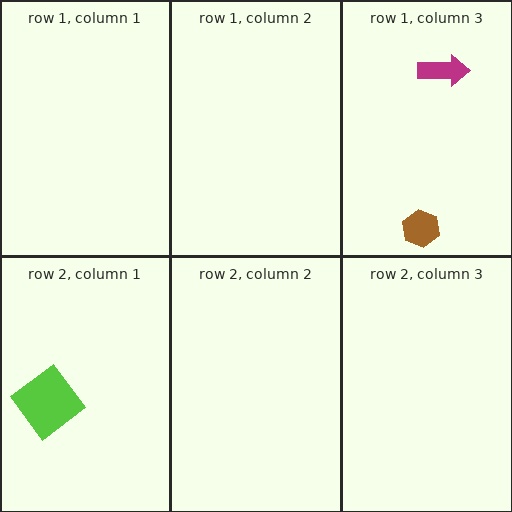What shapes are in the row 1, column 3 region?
The magenta arrow, the brown hexagon.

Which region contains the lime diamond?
The row 2, column 1 region.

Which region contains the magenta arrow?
The row 1, column 3 region.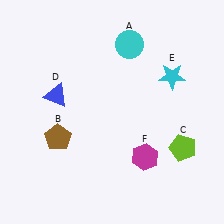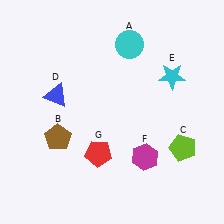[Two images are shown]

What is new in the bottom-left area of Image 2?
A red pentagon (G) was added in the bottom-left area of Image 2.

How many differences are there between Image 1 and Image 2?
There is 1 difference between the two images.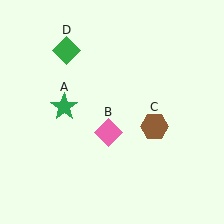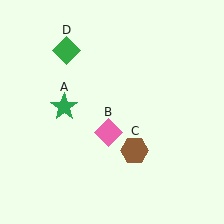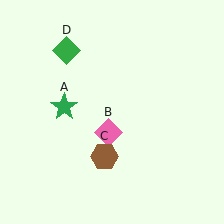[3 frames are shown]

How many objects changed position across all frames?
1 object changed position: brown hexagon (object C).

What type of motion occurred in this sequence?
The brown hexagon (object C) rotated clockwise around the center of the scene.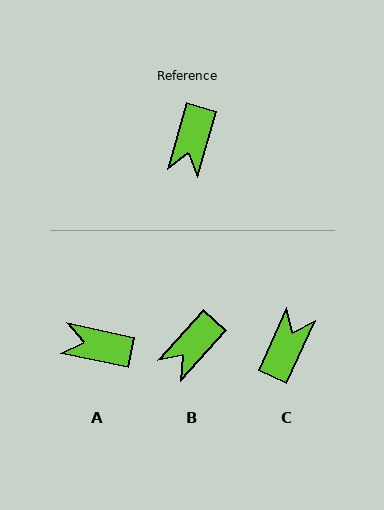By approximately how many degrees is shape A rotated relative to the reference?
Approximately 86 degrees clockwise.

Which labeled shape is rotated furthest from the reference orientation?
C, about 171 degrees away.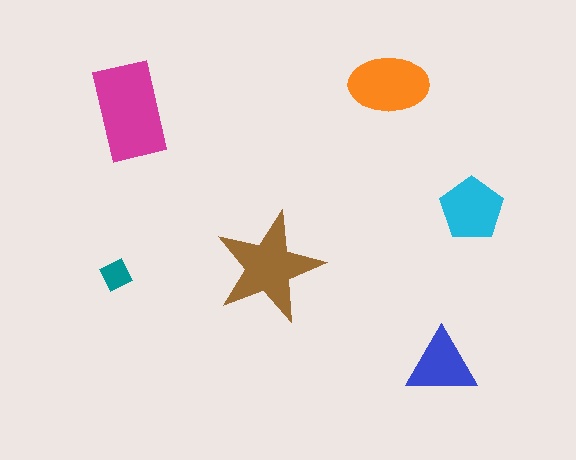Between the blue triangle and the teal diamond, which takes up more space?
The blue triangle.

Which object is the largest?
The magenta rectangle.